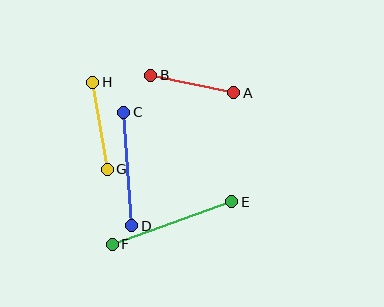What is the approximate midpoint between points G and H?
The midpoint is at approximately (100, 126) pixels.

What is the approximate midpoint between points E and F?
The midpoint is at approximately (172, 223) pixels.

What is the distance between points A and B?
The distance is approximately 85 pixels.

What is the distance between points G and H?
The distance is approximately 88 pixels.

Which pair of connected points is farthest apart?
Points E and F are farthest apart.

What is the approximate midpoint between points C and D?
The midpoint is at approximately (128, 169) pixels.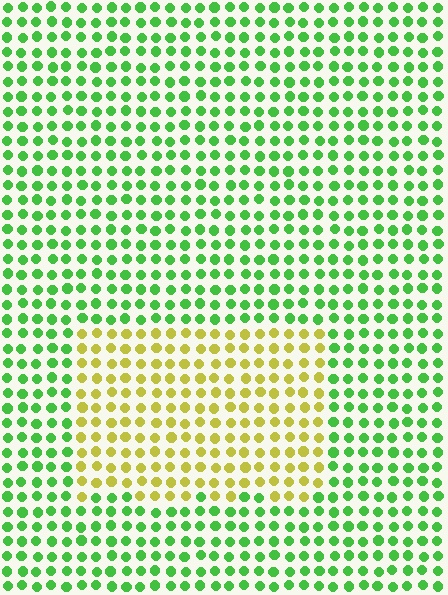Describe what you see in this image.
The image is filled with small green elements in a uniform arrangement. A rectangle-shaped region is visible where the elements are tinted to a slightly different hue, forming a subtle color boundary.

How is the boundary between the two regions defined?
The boundary is defined purely by a slight shift in hue (about 58 degrees). Spacing, size, and orientation are identical on both sides.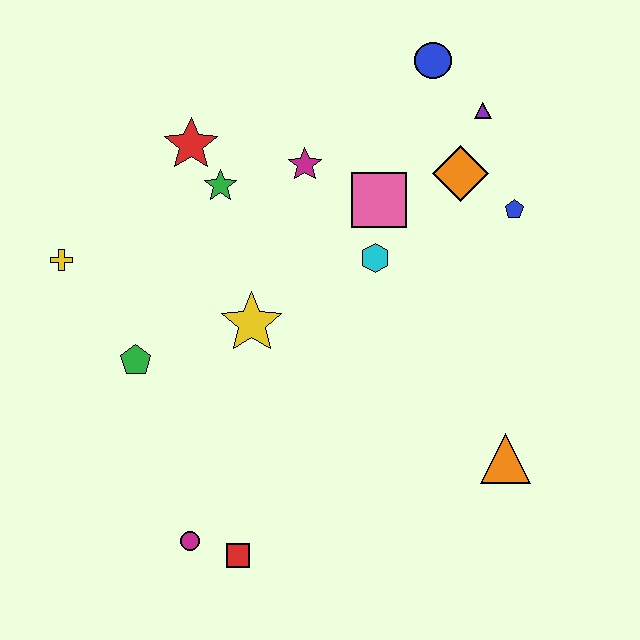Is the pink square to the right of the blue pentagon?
No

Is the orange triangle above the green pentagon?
No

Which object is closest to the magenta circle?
The red square is closest to the magenta circle.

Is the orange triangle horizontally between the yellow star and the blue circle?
No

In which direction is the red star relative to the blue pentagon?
The red star is to the left of the blue pentagon.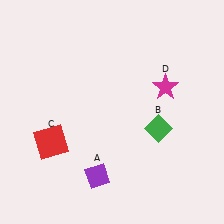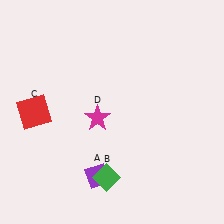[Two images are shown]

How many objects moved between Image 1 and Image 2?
3 objects moved between the two images.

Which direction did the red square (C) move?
The red square (C) moved up.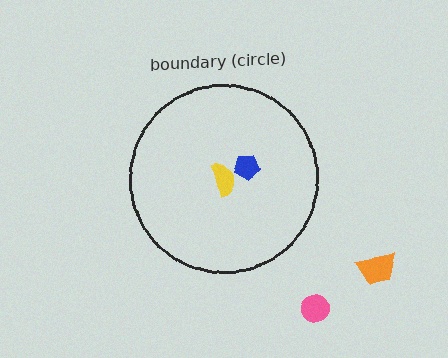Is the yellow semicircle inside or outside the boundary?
Inside.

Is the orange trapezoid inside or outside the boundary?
Outside.